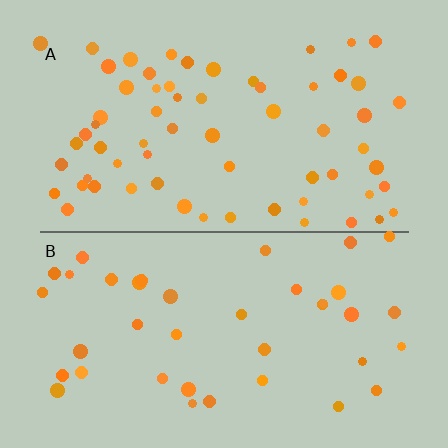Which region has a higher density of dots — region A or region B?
A (the top).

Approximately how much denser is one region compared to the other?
Approximately 1.6× — region A over region B.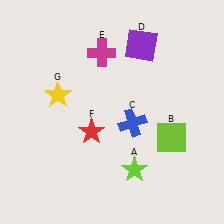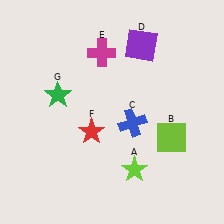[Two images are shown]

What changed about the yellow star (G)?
In Image 1, G is yellow. In Image 2, it changed to green.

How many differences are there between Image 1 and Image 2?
There is 1 difference between the two images.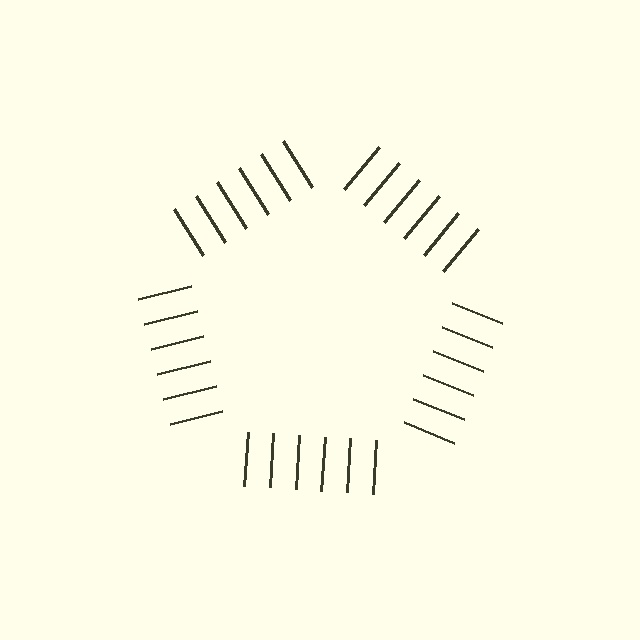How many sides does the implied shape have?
5 sides — the line-ends trace a pentagon.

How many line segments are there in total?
30 — 6 along each of the 5 edges.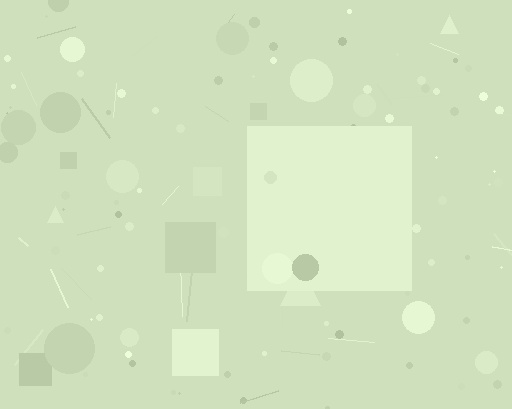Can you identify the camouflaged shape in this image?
The camouflaged shape is a square.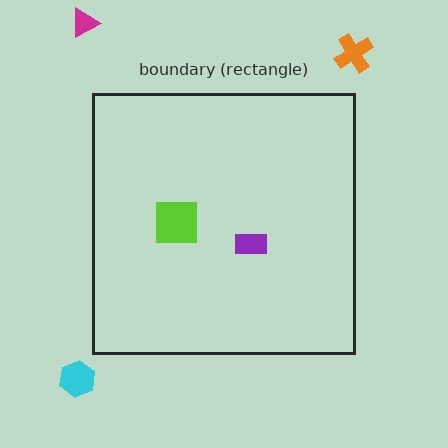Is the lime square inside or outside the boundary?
Inside.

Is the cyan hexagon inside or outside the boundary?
Outside.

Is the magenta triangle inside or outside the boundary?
Outside.